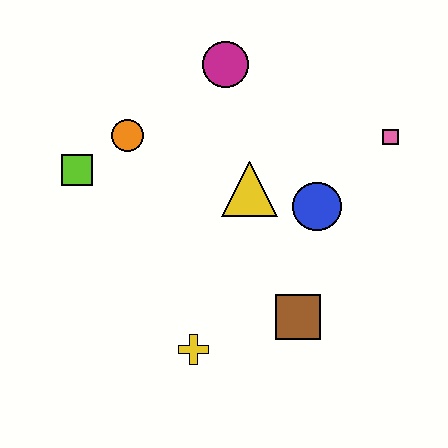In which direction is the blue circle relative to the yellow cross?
The blue circle is above the yellow cross.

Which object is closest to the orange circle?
The lime square is closest to the orange circle.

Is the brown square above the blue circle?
No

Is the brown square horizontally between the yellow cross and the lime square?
No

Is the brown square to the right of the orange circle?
Yes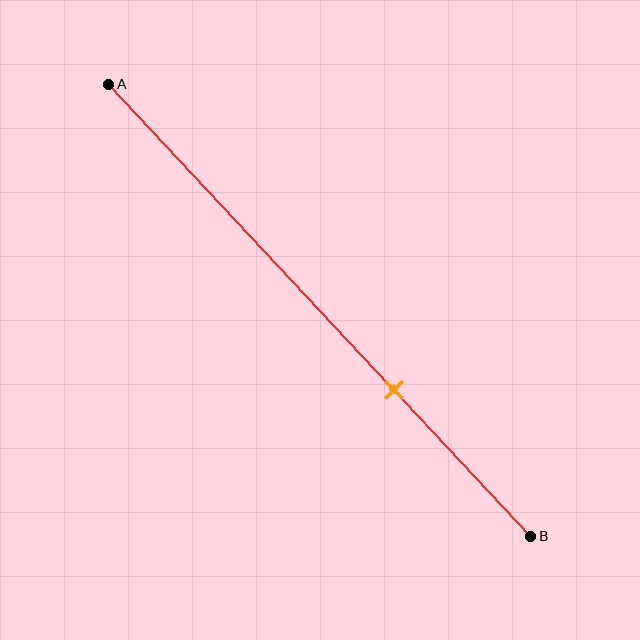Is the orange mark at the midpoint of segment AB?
No, the mark is at about 70% from A, not at the 50% midpoint.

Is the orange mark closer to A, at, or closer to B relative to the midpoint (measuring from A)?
The orange mark is closer to point B than the midpoint of segment AB.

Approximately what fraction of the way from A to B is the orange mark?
The orange mark is approximately 70% of the way from A to B.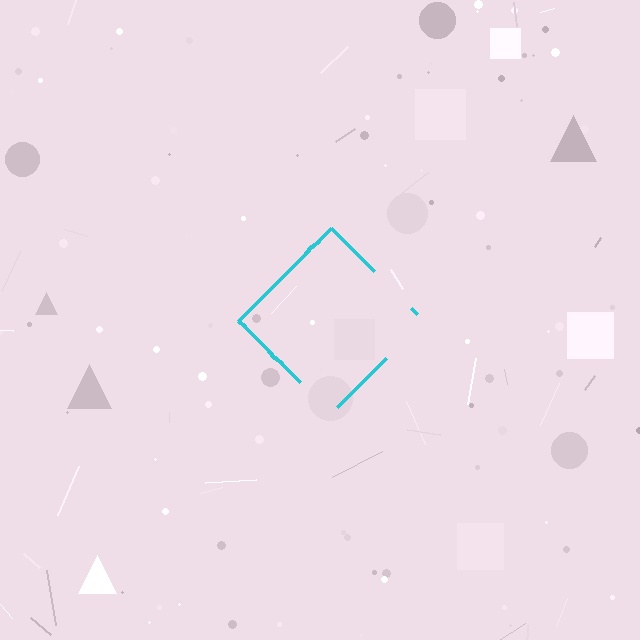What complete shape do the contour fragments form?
The contour fragments form a diamond.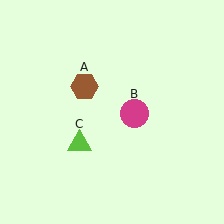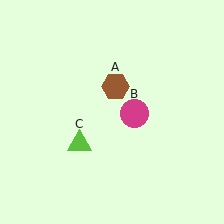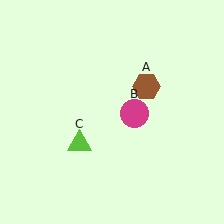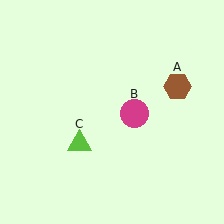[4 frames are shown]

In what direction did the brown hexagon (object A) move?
The brown hexagon (object A) moved right.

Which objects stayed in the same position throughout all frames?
Magenta circle (object B) and lime triangle (object C) remained stationary.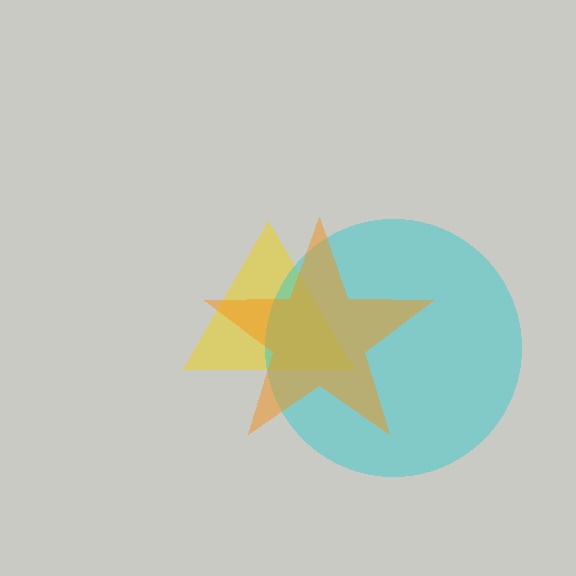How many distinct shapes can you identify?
There are 3 distinct shapes: a yellow triangle, a cyan circle, an orange star.